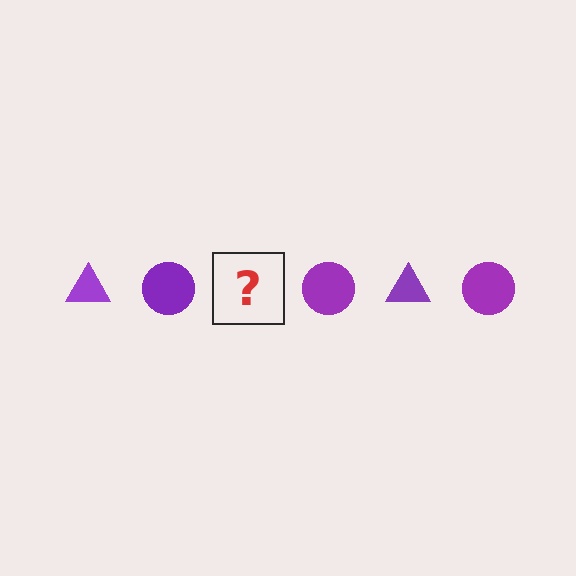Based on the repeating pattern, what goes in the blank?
The blank should be a purple triangle.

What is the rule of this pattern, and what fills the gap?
The rule is that the pattern cycles through triangle, circle shapes in purple. The gap should be filled with a purple triangle.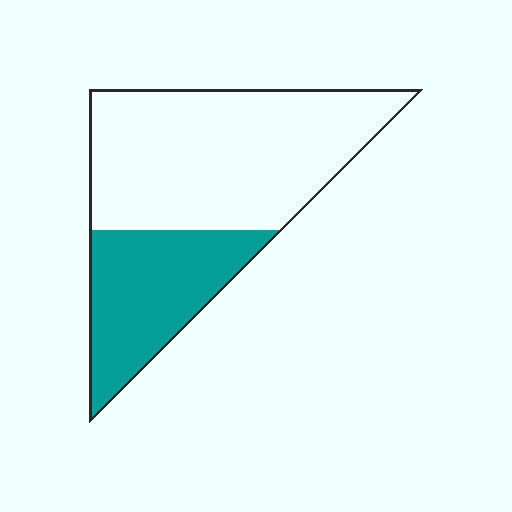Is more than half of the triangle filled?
No.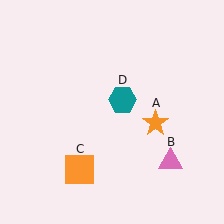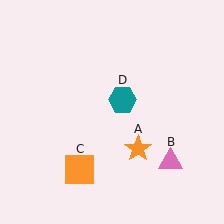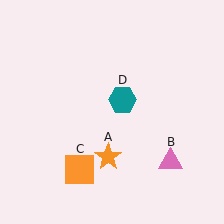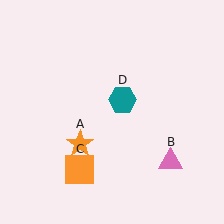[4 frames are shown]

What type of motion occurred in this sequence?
The orange star (object A) rotated clockwise around the center of the scene.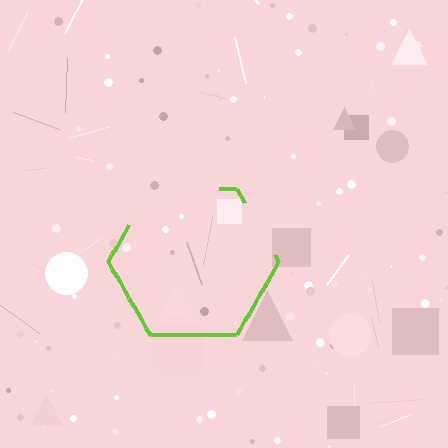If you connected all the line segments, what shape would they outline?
They would outline a hexagon.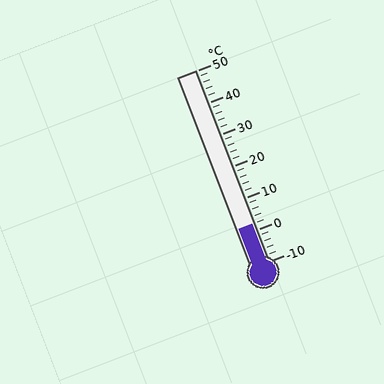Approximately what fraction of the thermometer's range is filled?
The thermometer is filled to approximately 20% of its range.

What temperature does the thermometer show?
The thermometer shows approximately 2°C.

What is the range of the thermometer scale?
The thermometer scale ranges from -10°C to 50°C.